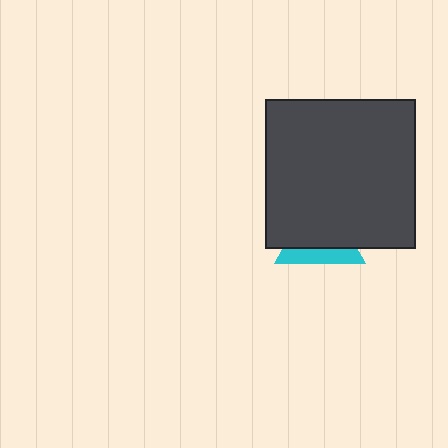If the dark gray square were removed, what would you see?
You would see the complete cyan triangle.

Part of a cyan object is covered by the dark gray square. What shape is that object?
It is a triangle.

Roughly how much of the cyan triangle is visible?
A small part of it is visible (roughly 32%).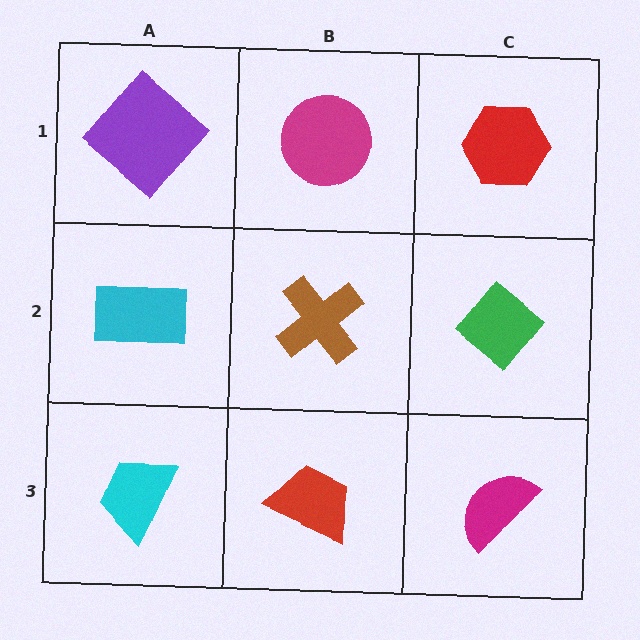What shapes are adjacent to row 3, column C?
A green diamond (row 2, column C), a red trapezoid (row 3, column B).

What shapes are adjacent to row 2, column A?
A purple diamond (row 1, column A), a cyan trapezoid (row 3, column A), a brown cross (row 2, column B).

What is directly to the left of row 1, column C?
A magenta circle.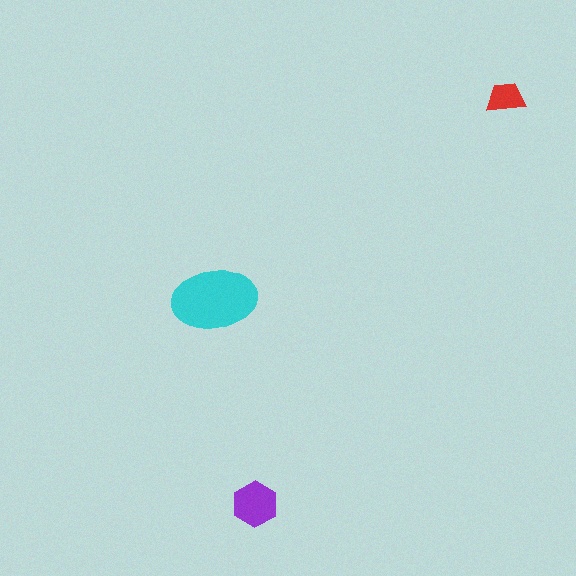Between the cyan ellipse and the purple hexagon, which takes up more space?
The cyan ellipse.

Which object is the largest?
The cyan ellipse.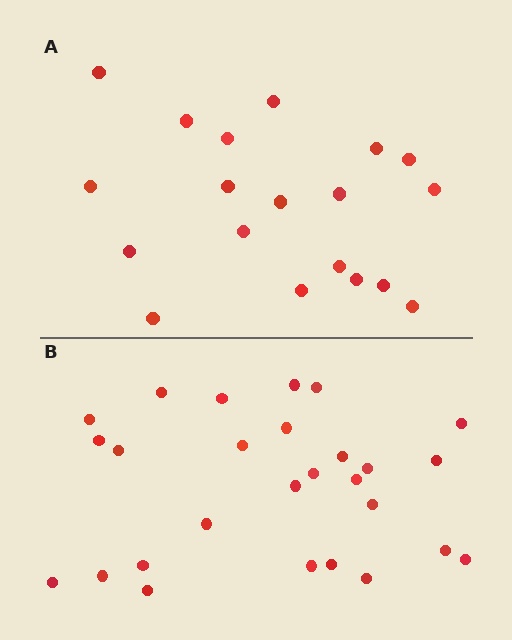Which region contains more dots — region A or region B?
Region B (the bottom region) has more dots.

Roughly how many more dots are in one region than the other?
Region B has roughly 8 or so more dots than region A.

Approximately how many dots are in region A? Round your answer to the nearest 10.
About 20 dots. (The exact count is 19, which rounds to 20.)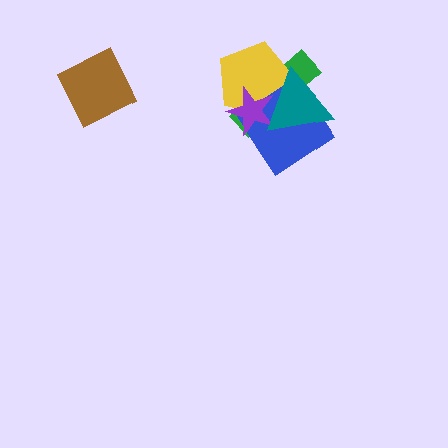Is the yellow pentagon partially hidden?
Yes, it is partially covered by another shape.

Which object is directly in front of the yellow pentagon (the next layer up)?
The blue diamond is directly in front of the yellow pentagon.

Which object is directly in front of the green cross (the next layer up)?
The yellow pentagon is directly in front of the green cross.